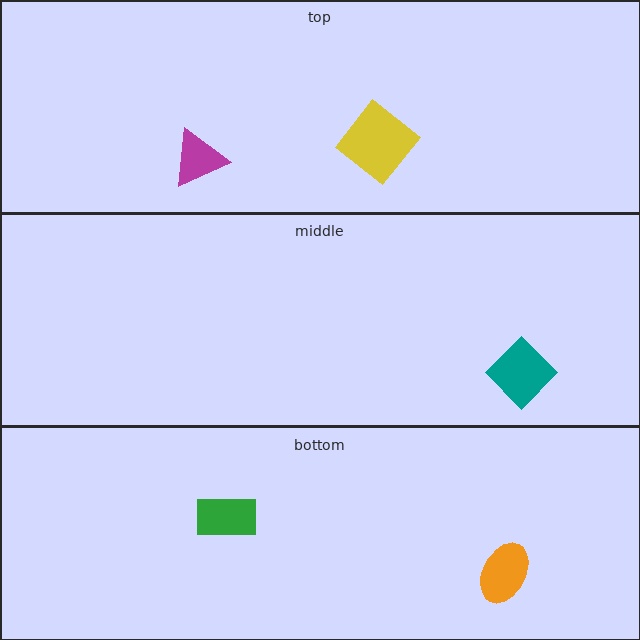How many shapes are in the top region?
2.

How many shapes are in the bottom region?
2.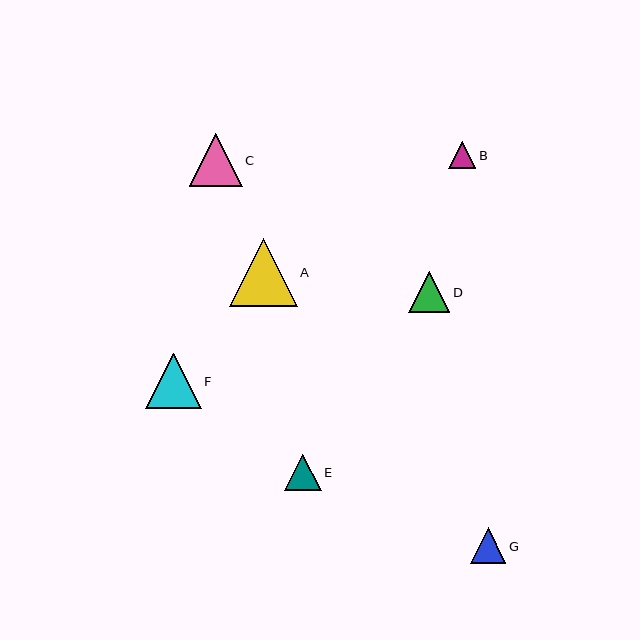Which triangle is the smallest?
Triangle B is the smallest with a size of approximately 27 pixels.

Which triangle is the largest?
Triangle A is the largest with a size of approximately 68 pixels.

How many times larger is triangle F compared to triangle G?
Triangle F is approximately 1.6 times the size of triangle G.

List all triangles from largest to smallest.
From largest to smallest: A, F, C, D, E, G, B.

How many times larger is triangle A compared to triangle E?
Triangle A is approximately 1.9 times the size of triangle E.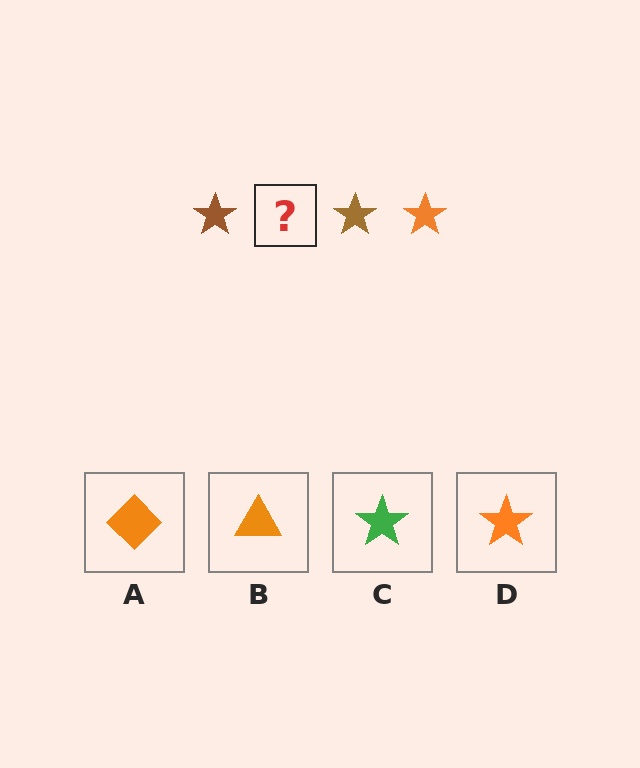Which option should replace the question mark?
Option D.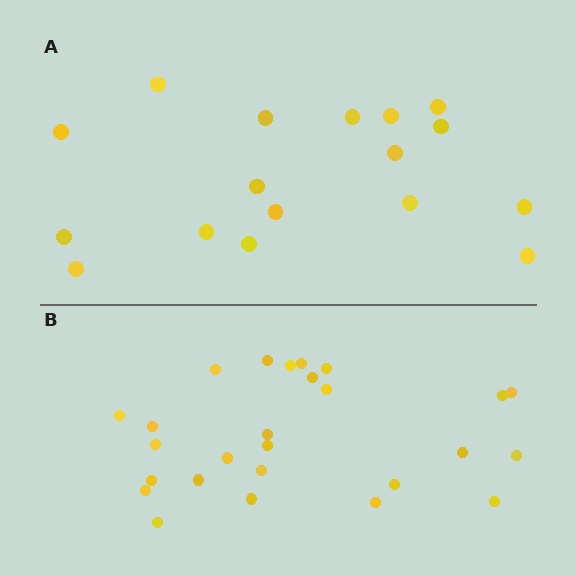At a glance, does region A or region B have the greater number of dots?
Region B (the bottom region) has more dots.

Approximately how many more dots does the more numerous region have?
Region B has roughly 8 or so more dots than region A.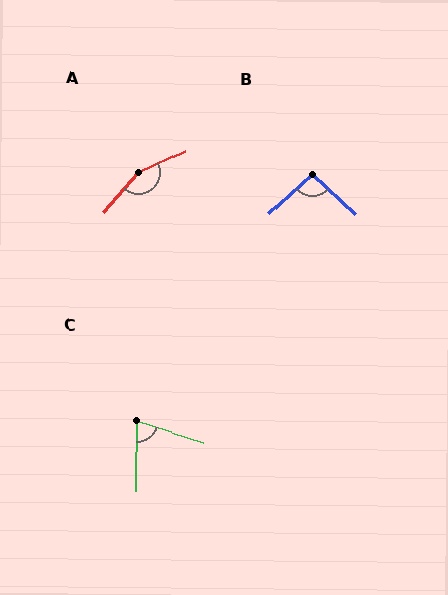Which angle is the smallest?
C, at approximately 72 degrees.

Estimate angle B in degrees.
Approximately 95 degrees.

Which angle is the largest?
A, at approximately 156 degrees.